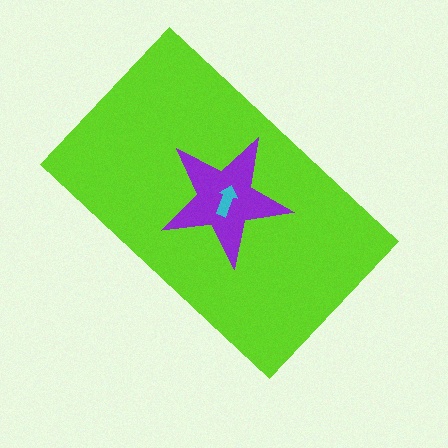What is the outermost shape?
The lime rectangle.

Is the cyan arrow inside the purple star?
Yes.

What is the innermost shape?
The cyan arrow.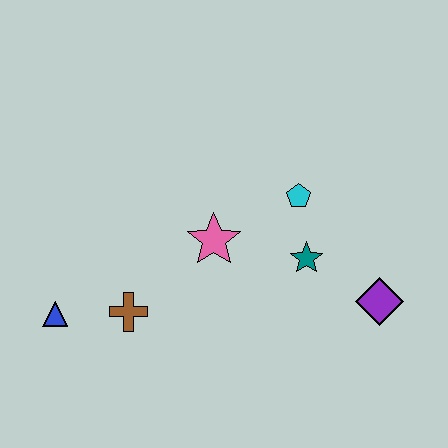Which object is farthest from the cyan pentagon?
The blue triangle is farthest from the cyan pentagon.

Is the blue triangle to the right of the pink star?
No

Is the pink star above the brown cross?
Yes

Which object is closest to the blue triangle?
The brown cross is closest to the blue triangle.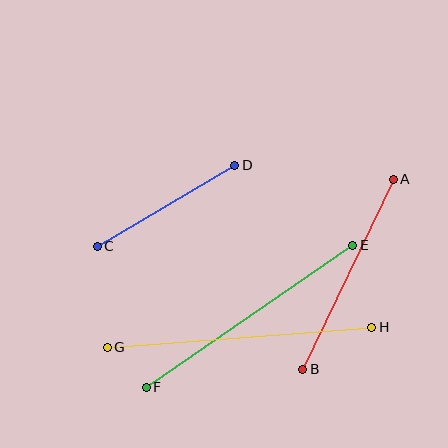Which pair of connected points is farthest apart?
Points G and H are farthest apart.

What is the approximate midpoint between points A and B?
The midpoint is at approximately (348, 274) pixels.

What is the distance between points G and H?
The distance is approximately 266 pixels.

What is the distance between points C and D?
The distance is approximately 160 pixels.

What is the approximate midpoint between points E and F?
The midpoint is at approximately (249, 316) pixels.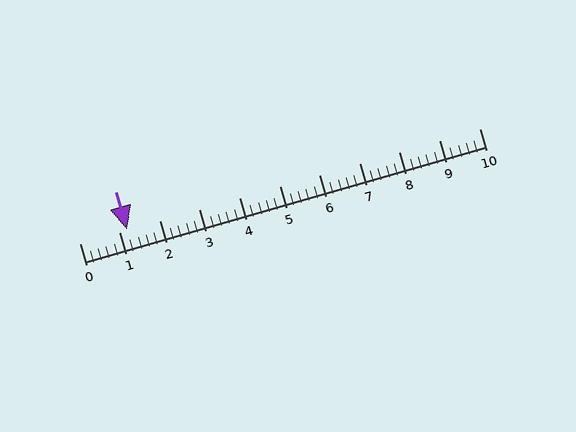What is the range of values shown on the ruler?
The ruler shows values from 0 to 10.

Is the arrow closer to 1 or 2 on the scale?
The arrow is closer to 1.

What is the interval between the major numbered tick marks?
The major tick marks are spaced 1 units apart.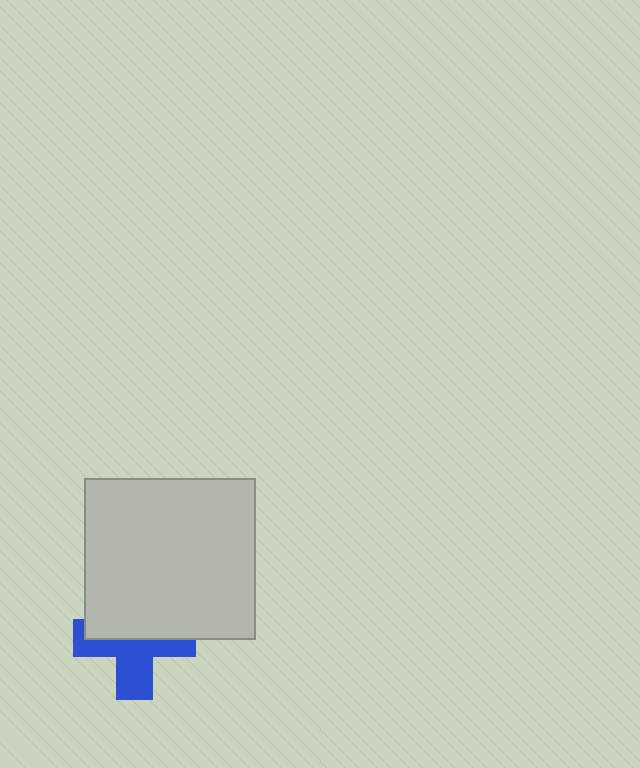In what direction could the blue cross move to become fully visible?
The blue cross could move down. That would shift it out from behind the light gray rectangle entirely.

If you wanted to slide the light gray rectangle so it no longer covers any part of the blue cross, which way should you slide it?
Slide it up — that is the most direct way to separate the two shapes.